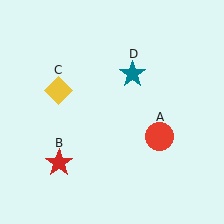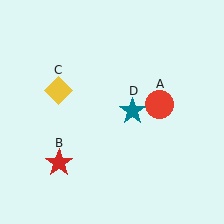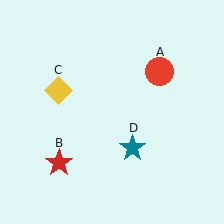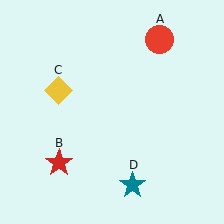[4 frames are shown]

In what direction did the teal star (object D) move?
The teal star (object D) moved down.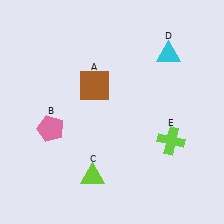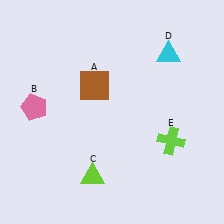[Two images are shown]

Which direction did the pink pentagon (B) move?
The pink pentagon (B) moved up.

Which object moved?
The pink pentagon (B) moved up.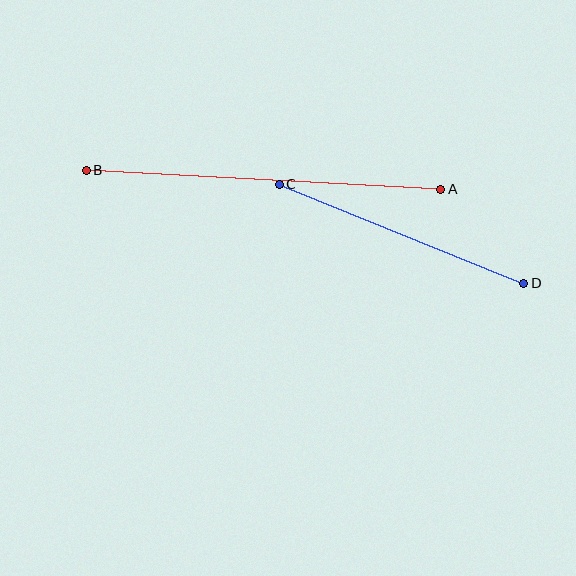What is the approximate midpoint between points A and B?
The midpoint is at approximately (264, 180) pixels.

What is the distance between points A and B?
The distance is approximately 355 pixels.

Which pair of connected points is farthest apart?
Points A and B are farthest apart.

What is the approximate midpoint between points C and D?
The midpoint is at approximately (401, 234) pixels.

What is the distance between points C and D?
The distance is approximately 264 pixels.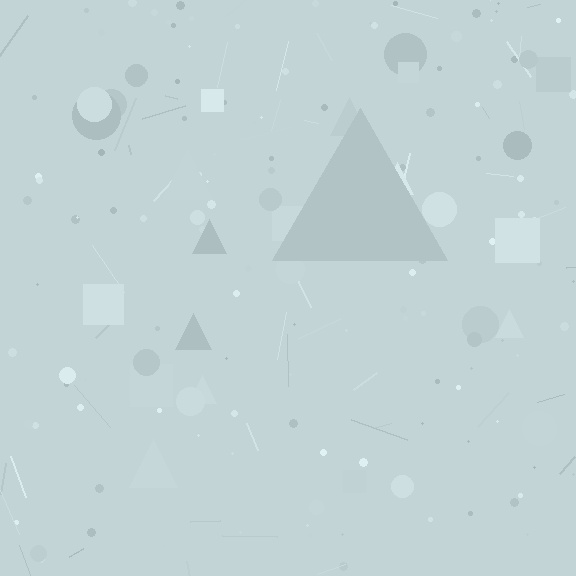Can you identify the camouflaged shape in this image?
The camouflaged shape is a triangle.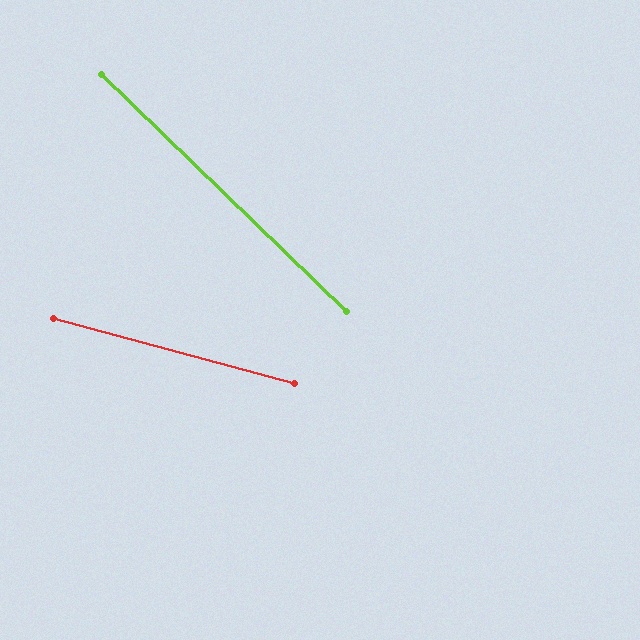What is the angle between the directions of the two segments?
Approximately 29 degrees.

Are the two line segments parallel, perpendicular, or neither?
Neither parallel nor perpendicular — they differ by about 29°.